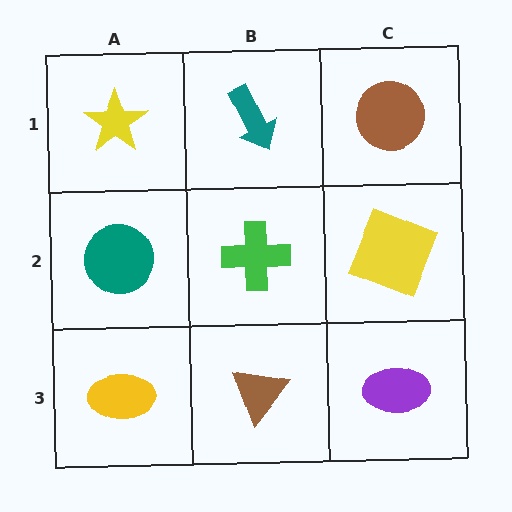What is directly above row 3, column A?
A teal circle.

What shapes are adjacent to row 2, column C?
A brown circle (row 1, column C), a purple ellipse (row 3, column C), a green cross (row 2, column B).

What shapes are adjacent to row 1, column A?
A teal circle (row 2, column A), a teal arrow (row 1, column B).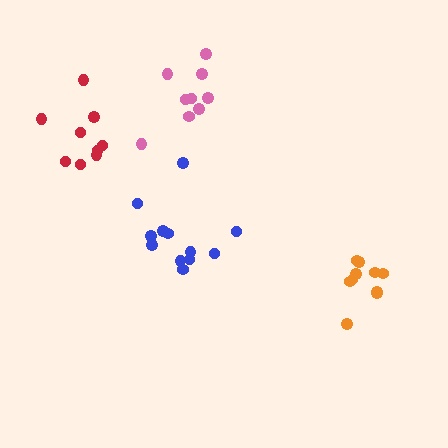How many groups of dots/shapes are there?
There are 4 groups.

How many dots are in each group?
Group 1: 12 dots, Group 2: 10 dots, Group 3: 9 dots, Group 4: 9 dots (40 total).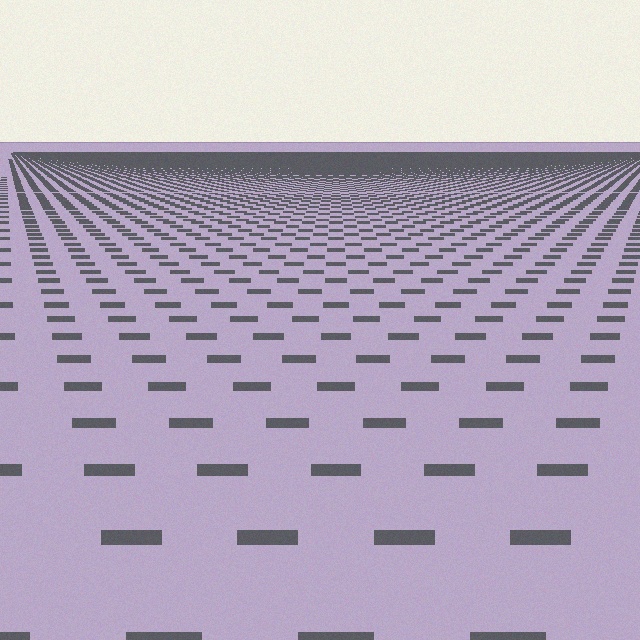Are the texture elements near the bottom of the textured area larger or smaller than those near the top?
Larger. Near the bottom, elements are closer to the viewer and appear at a bigger on-screen size.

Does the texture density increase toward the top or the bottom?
Density increases toward the top.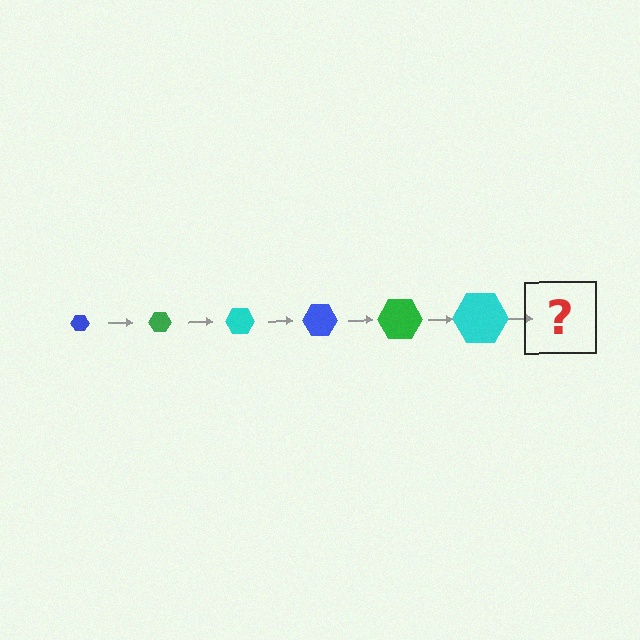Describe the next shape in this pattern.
It should be a blue hexagon, larger than the previous one.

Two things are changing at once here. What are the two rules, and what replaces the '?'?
The two rules are that the hexagon grows larger each step and the color cycles through blue, green, and cyan. The '?' should be a blue hexagon, larger than the previous one.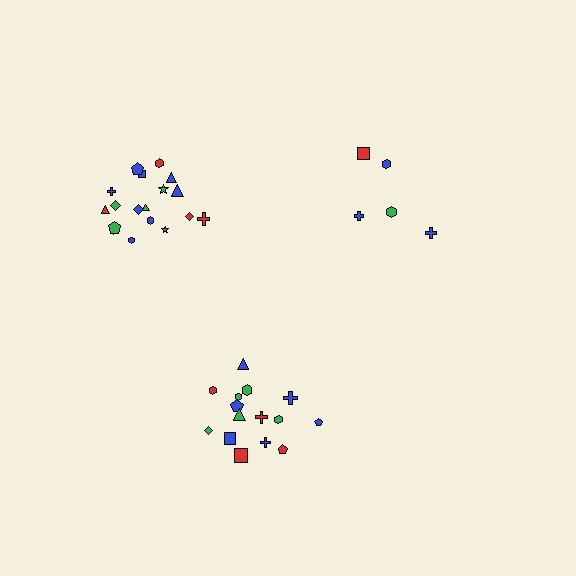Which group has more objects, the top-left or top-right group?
The top-left group.